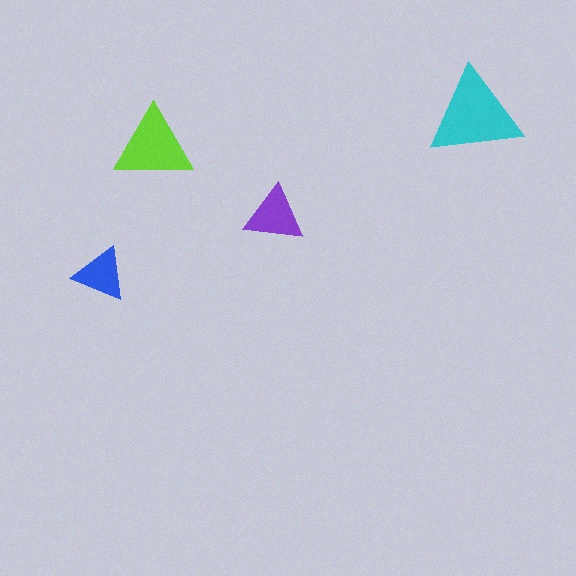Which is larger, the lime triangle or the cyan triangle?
The cyan one.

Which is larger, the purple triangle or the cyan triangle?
The cyan one.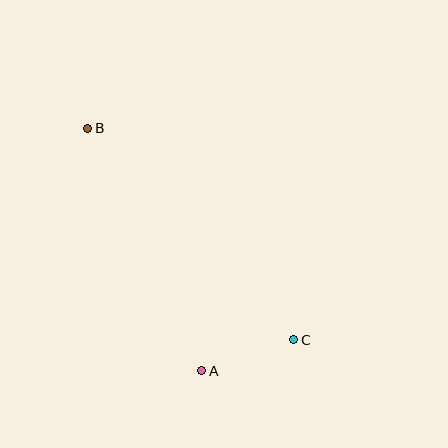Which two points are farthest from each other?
Points B and C are farthest from each other.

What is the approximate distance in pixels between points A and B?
The distance between A and B is approximately 268 pixels.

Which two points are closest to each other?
Points A and C are closest to each other.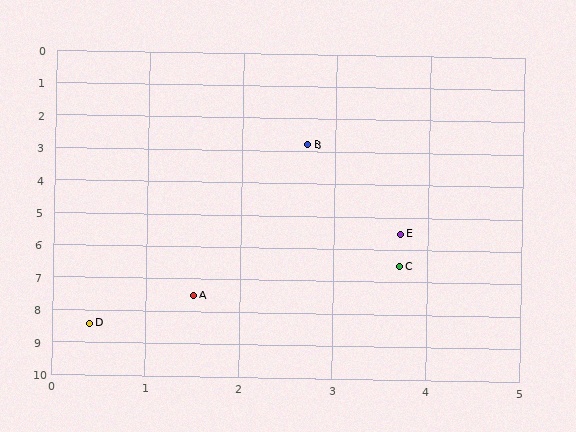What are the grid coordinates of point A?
Point A is at approximately (1.5, 7.5).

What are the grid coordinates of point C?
Point C is at approximately (3.7, 6.5).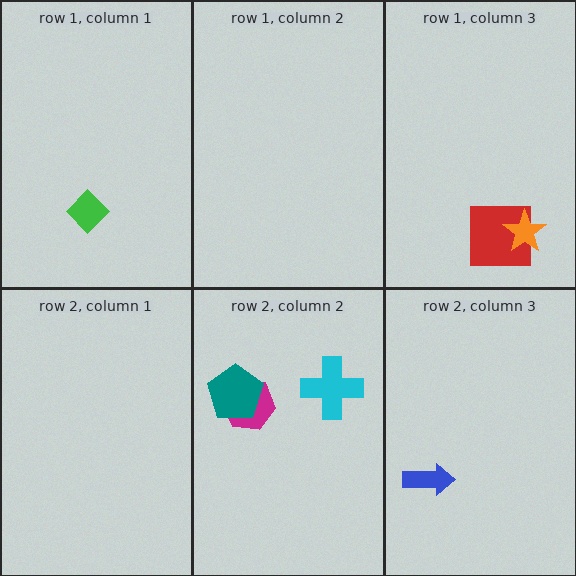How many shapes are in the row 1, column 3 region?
2.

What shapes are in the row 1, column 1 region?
The green diamond.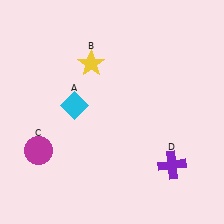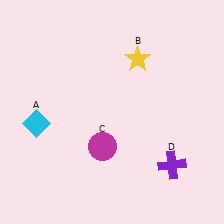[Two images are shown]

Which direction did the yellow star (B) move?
The yellow star (B) moved right.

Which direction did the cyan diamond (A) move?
The cyan diamond (A) moved left.